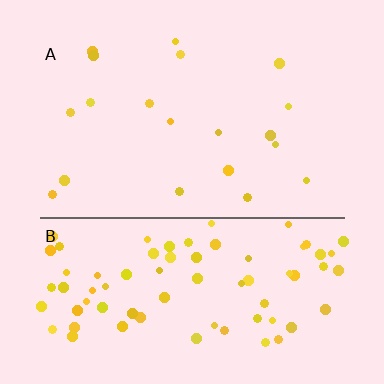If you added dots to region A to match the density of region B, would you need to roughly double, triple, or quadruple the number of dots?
Approximately quadruple.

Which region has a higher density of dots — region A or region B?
B (the bottom).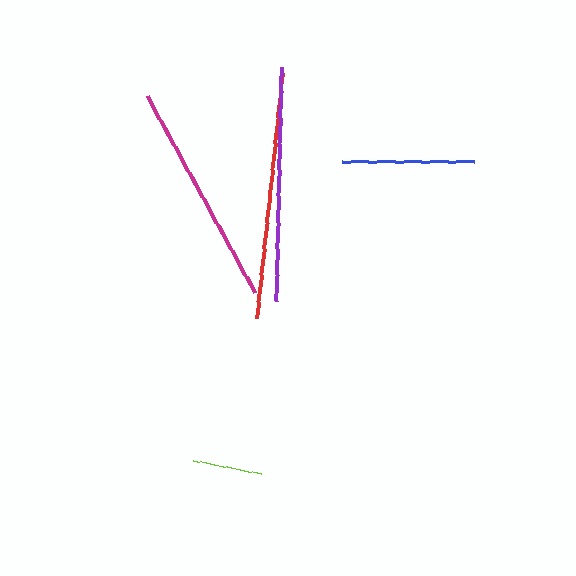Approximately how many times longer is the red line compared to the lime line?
The red line is approximately 3.5 times the length of the lime line.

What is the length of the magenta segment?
The magenta segment is approximately 224 pixels long.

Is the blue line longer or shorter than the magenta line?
The magenta line is longer than the blue line.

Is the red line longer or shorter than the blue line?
The red line is longer than the blue line.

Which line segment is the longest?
The red line is the longest at approximately 247 pixels.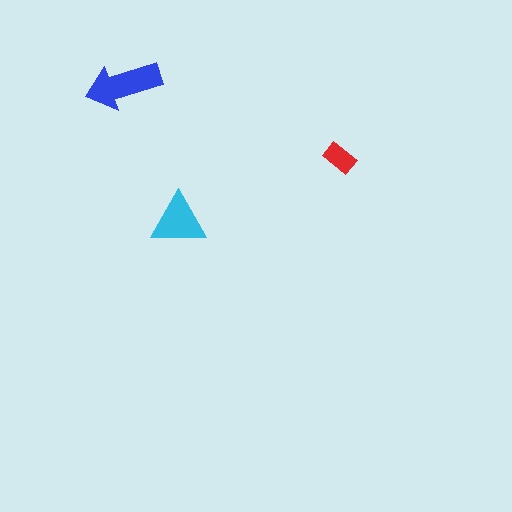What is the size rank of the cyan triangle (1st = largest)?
2nd.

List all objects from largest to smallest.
The blue arrow, the cyan triangle, the red rectangle.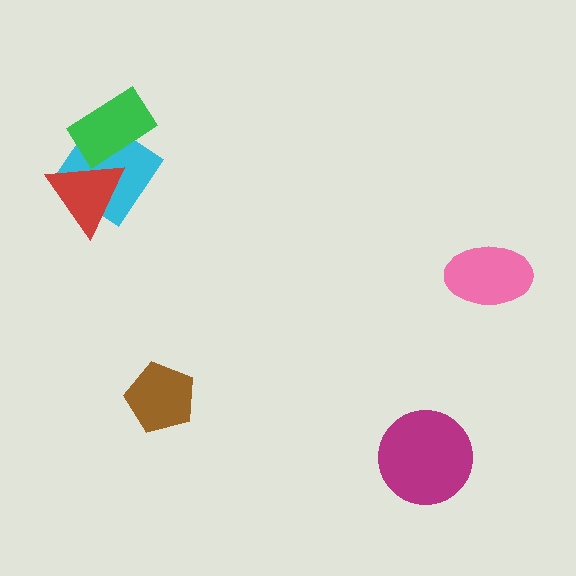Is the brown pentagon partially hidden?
No, no other shape covers it.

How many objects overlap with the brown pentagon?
0 objects overlap with the brown pentagon.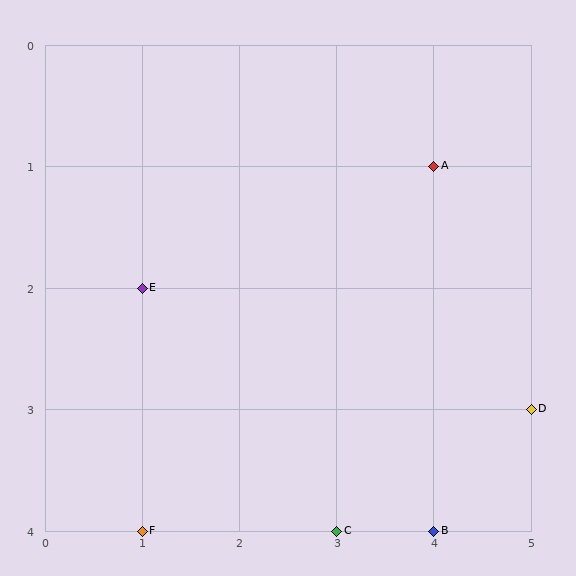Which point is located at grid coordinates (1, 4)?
Point F is at (1, 4).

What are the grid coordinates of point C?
Point C is at grid coordinates (3, 4).